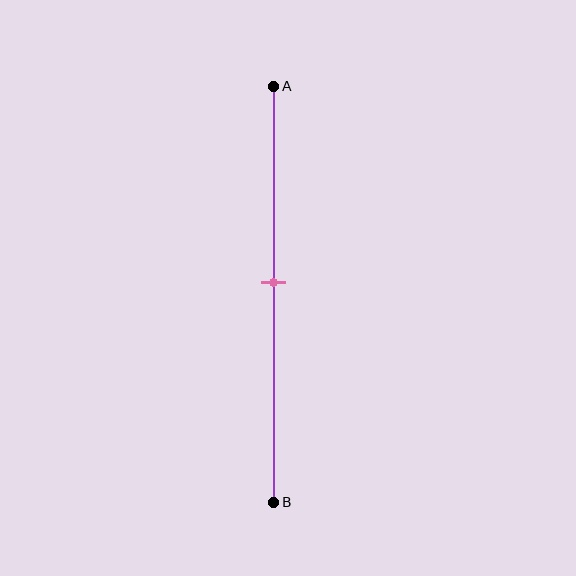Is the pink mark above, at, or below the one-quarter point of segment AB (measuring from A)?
The pink mark is below the one-quarter point of segment AB.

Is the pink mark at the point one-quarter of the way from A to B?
No, the mark is at about 45% from A, not at the 25% one-quarter point.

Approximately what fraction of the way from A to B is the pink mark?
The pink mark is approximately 45% of the way from A to B.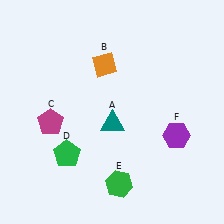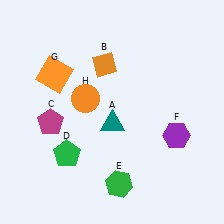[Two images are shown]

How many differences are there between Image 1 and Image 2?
There are 2 differences between the two images.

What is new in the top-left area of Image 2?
An orange circle (H) was added in the top-left area of Image 2.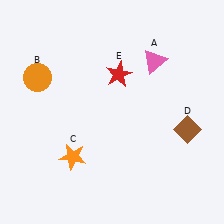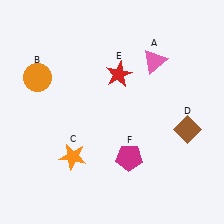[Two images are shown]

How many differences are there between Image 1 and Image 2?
There is 1 difference between the two images.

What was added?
A magenta pentagon (F) was added in Image 2.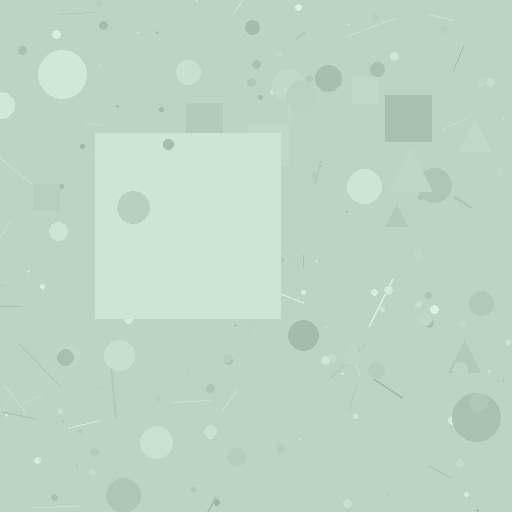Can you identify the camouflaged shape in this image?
The camouflaged shape is a square.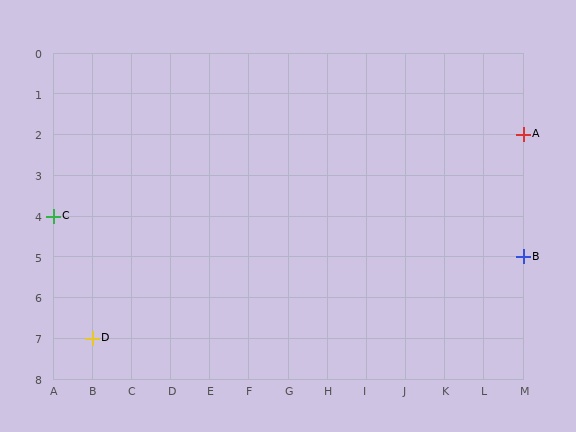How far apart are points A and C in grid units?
Points A and C are 12 columns and 2 rows apart (about 12.2 grid units diagonally).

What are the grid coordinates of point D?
Point D is at grid coordinates (B, 7).